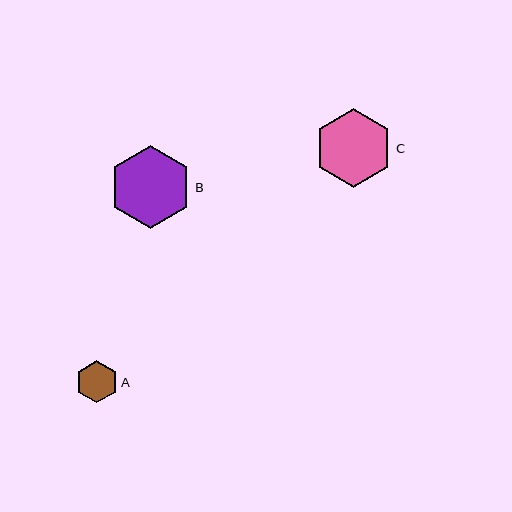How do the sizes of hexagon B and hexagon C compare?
Hexagon B and hexagon C are approximately the same size.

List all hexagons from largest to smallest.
From largest to smallest: B, C, A.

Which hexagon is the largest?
Hexagon B is the largest with a size of approximately 83 pixels.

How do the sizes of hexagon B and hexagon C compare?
Hexagon B and hexagon C are approximately the same size.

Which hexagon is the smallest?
Hexagon A is the smallest with a size of approximately 42 pixels.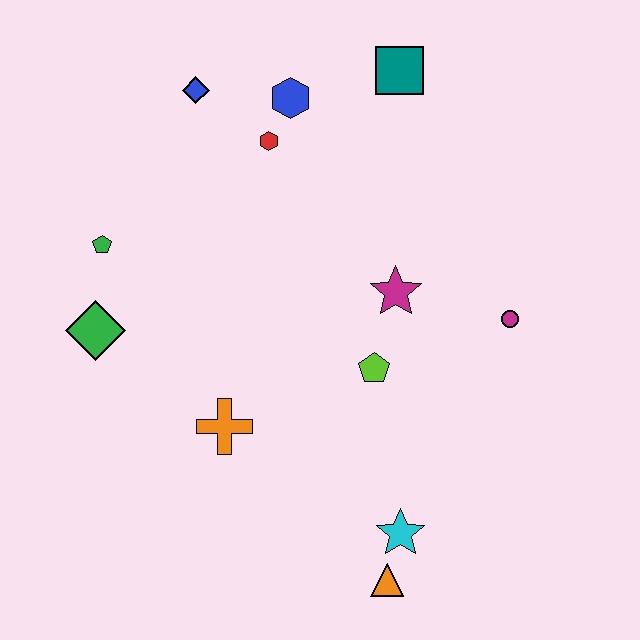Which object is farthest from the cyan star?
The blue diamond is farthest from the cyan star.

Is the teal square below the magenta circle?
No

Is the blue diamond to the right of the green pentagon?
Yes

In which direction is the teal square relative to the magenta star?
The teal square is above the magenta star.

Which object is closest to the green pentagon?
The green diamond is closest to the green pentagon.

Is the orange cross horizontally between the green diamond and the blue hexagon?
Yes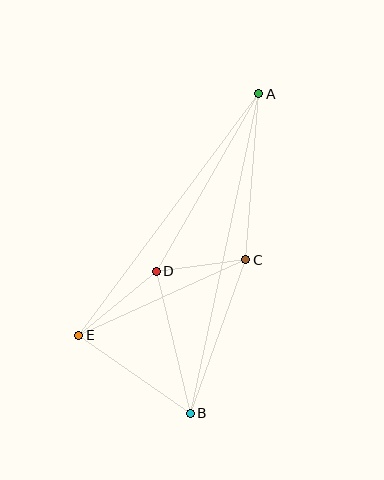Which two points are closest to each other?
Points C and D are closest to each other.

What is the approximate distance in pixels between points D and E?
The distance between D and E is approximately 101 pixels.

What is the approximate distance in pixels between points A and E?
The distance between A and E is approximately 301 pixels.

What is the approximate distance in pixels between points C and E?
The distance between C and E is approximately 184 pixels.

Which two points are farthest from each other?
Points A and B are farthest from each other.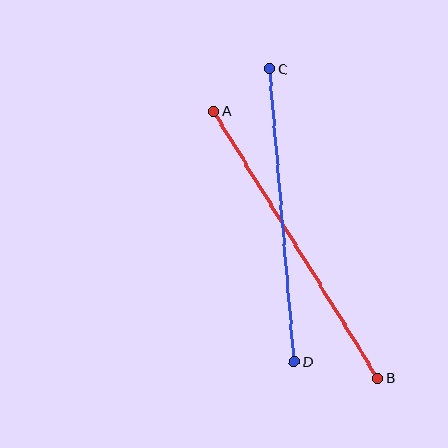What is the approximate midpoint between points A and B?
The midpoint is at approximately (296, 245) pixels.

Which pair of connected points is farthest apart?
Points A and B are farthest apart.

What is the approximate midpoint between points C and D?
The midpoint is at approximately (282, 215) pixels.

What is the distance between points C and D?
The distance is approximately 294 pixels.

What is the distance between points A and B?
The distance is approximately 314 pixels.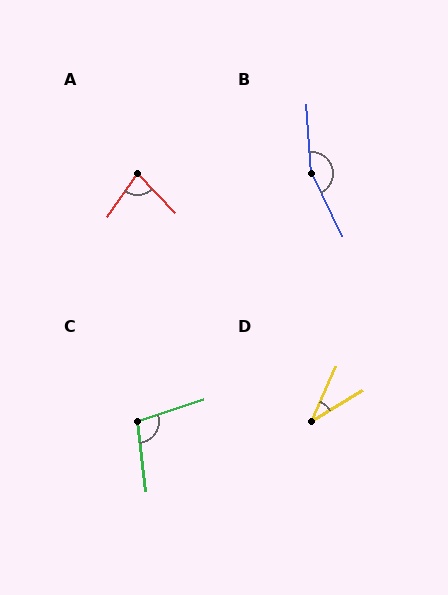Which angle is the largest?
B, at approximately 157 degrees.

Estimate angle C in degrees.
Approximately 101 degrees.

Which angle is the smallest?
D, at approximately 36 degrees.